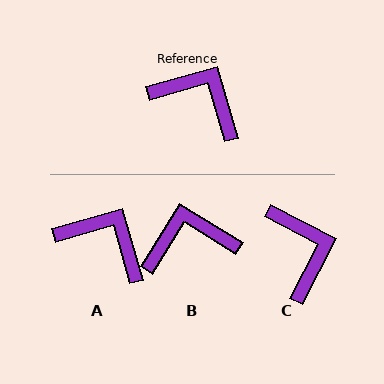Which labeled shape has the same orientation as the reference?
A.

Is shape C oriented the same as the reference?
No, it is off by about 43 degrees.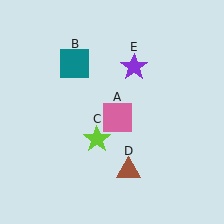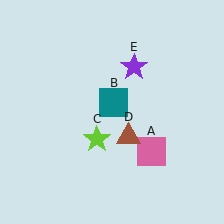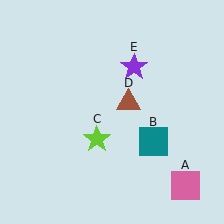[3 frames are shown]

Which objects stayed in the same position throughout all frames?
Lime star (object C) and purple star (object E) remained stationary.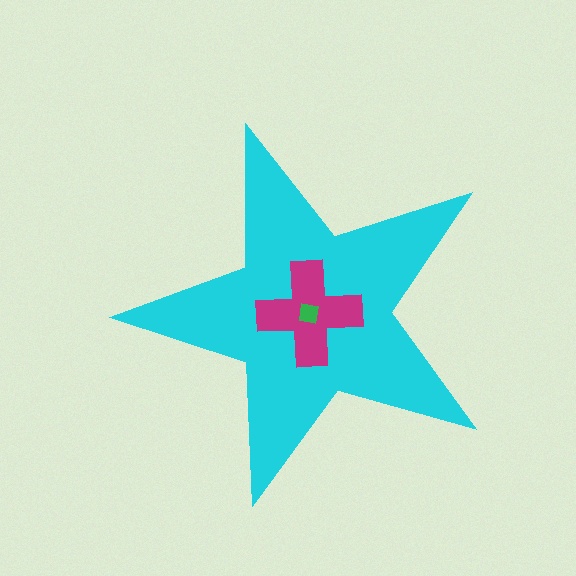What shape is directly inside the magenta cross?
The green square.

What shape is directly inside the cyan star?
The magenta cross.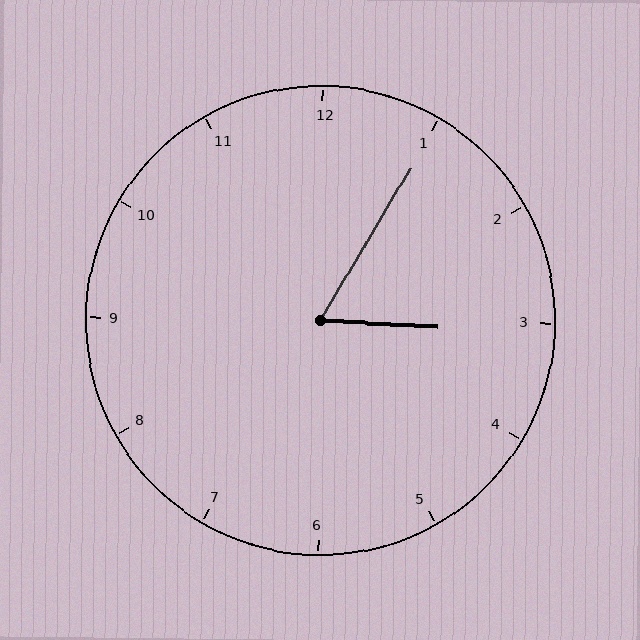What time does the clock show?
3:05.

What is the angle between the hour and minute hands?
Approximately 62 degrees.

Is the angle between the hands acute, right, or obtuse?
It is acute.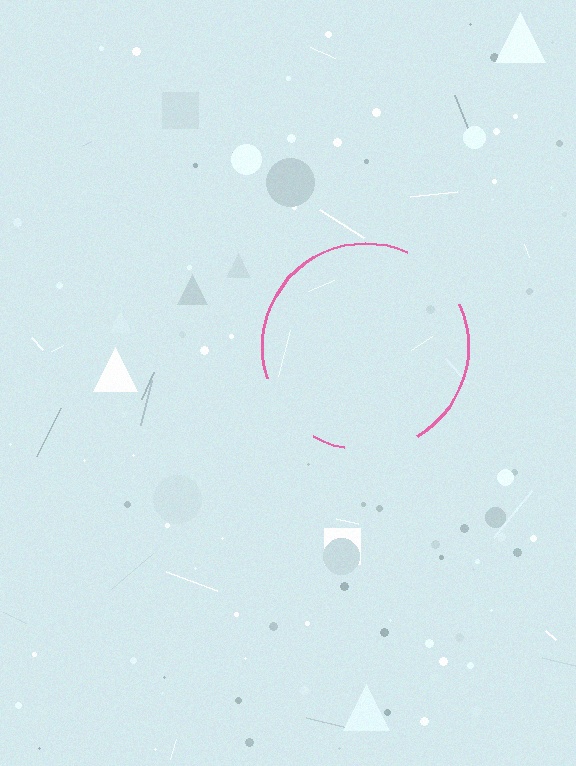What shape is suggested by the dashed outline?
The dashed outline suggests a circle.